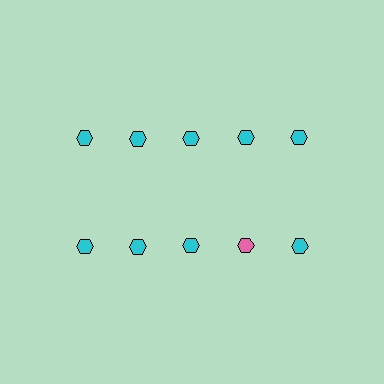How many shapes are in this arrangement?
There are 10 shapes arranged in a grid pattern.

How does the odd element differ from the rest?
It has a different color: pink instead of cyan.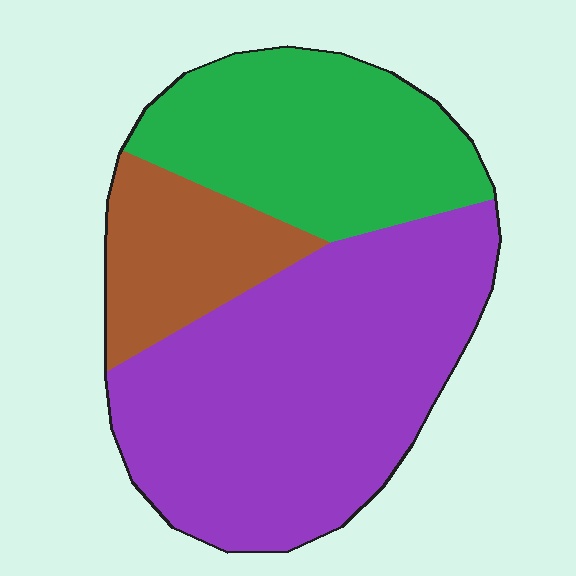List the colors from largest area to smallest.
From largest to smallest: purple, green, brown.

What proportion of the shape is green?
Green covers roughly 30% of the shape.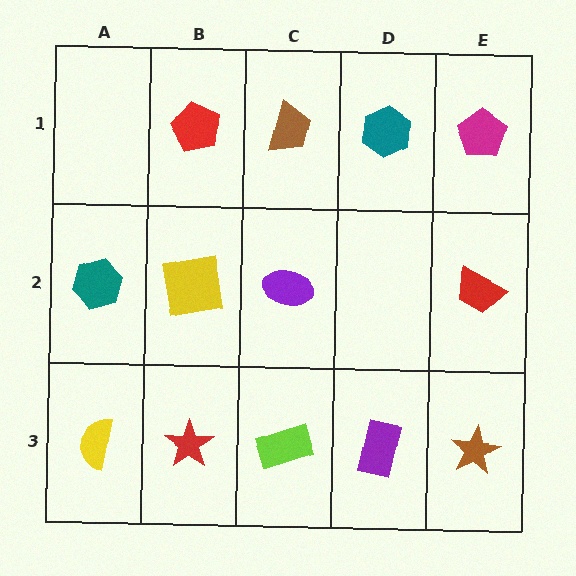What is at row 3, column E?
A brown star.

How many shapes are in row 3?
5 shapes.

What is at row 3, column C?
A lime rectangle.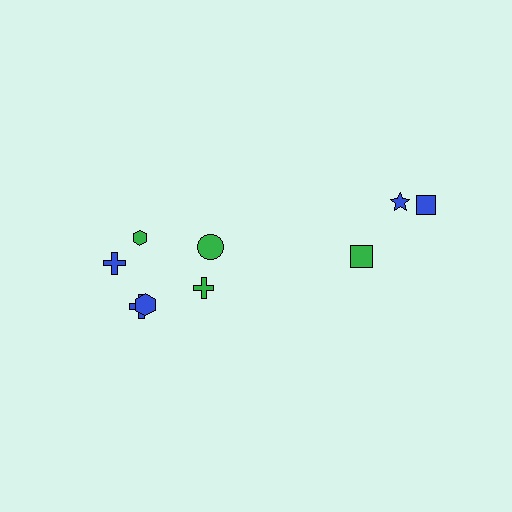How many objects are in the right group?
There are 3 objects.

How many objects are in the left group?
There are 6 objects.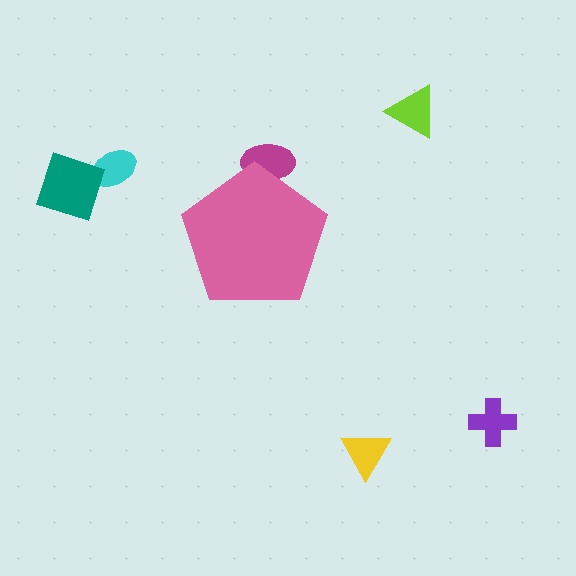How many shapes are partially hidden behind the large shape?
1 shape is partially hidden.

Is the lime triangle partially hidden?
No, the lime triangle is fully visible.